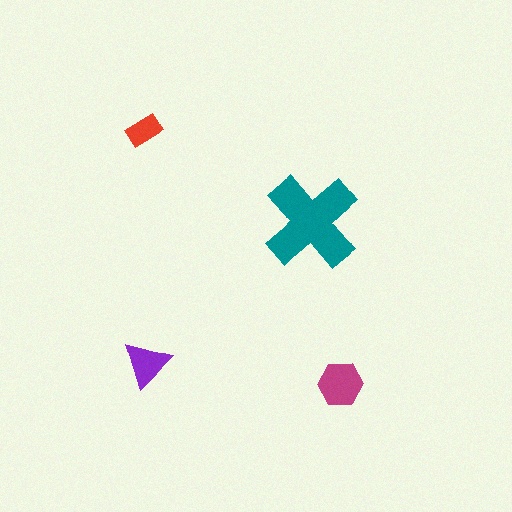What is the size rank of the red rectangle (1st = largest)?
4th.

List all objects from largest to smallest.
The teal cross, the magenta hexagon, the purple triangle, the red rectangle.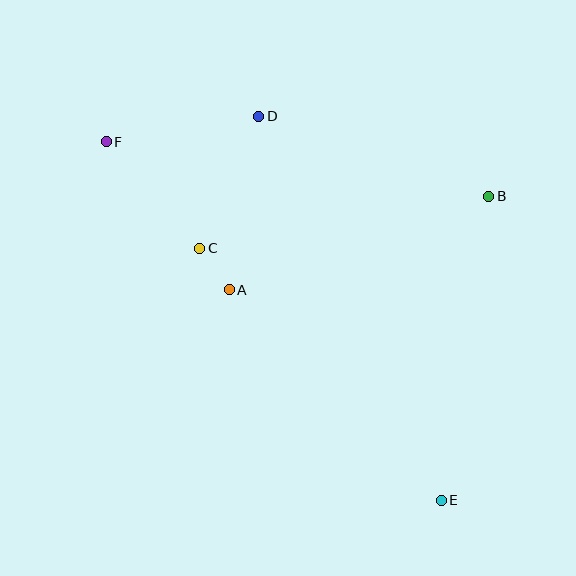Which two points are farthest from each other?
Points E and F are farthest from each other.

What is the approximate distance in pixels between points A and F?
The distance between A and F is approximately 193 pixels.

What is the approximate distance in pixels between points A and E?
The distance between A and E is approximately 299 pixels.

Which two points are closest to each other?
Points A and C are closest to each other.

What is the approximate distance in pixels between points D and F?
The distance between D and F is approximately 155 pixels.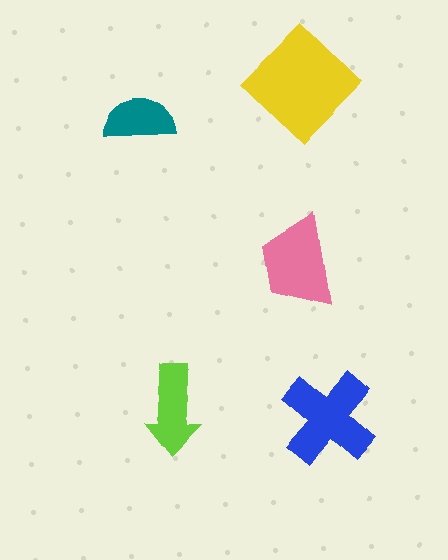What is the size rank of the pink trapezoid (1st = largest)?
3rd.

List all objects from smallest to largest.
The teal semicircle, the lime arrow, the pink trapezoid, the blue cross, the yellow diamond.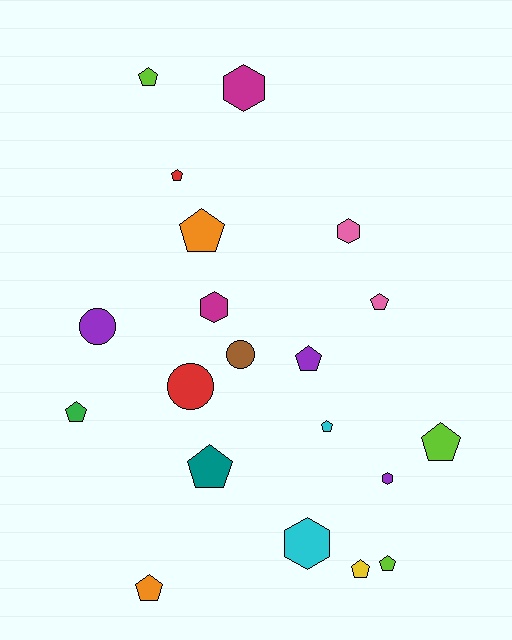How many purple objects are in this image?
There are 3 purple objects.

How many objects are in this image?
There are 20 objects.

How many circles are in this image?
There are 3 circles.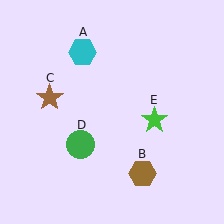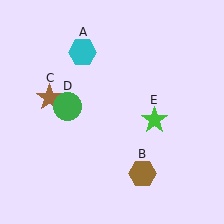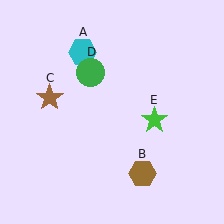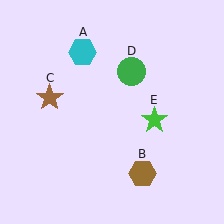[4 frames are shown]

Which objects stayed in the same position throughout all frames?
Cyan hexagon (object A) and brown hexagon (object B) and brown star (object C) and green star (object E) remained stationary.